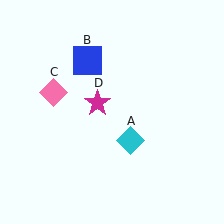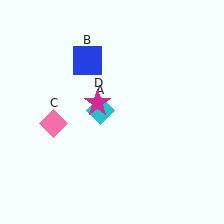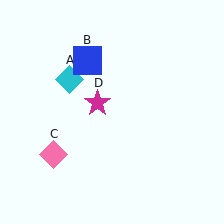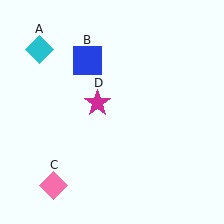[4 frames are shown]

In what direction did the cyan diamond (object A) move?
The cyan diamond (object A) moved up and to the left.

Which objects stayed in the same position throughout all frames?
Blue square (object B) and magenta star (object D) remained stationary.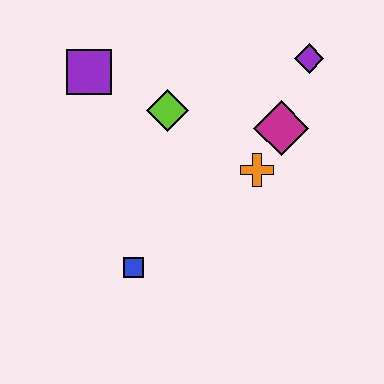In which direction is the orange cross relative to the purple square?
The orange cross is to the right of the purple square.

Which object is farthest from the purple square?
The purple diamond is farthest from the purple square.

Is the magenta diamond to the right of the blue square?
Yes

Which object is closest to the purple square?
The lime diamond is closest to the purple square.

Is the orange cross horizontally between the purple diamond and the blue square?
Yes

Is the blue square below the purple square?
Yes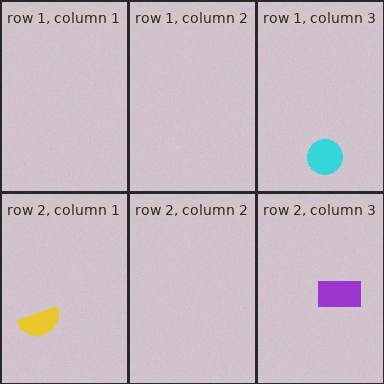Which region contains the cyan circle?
The row 1, column 3 region.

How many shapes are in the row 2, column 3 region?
1.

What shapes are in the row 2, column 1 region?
The yellow semicircle.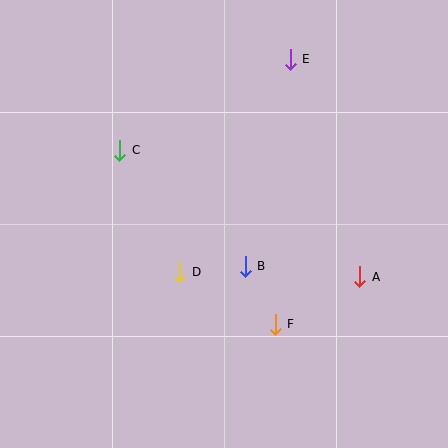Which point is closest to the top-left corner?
Point C is closest to the top-left corner.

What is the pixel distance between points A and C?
The distance between A and C is 271 pixels.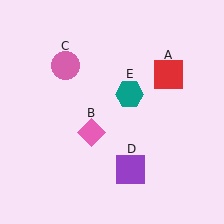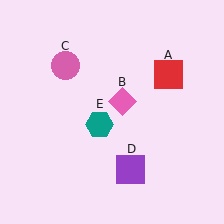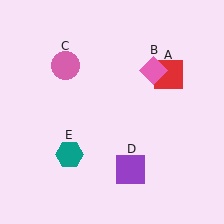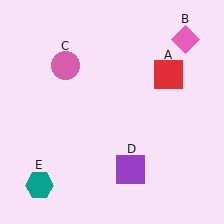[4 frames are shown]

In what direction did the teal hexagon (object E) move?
The teal hexagon (object E) moved down and to the left.